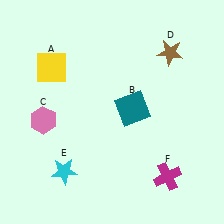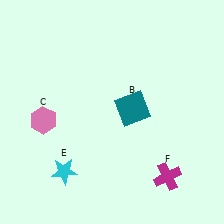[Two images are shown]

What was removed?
The yellow square (A), the brown star (D) were removed in Image 2.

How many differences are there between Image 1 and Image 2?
There are 2 differences between the two images.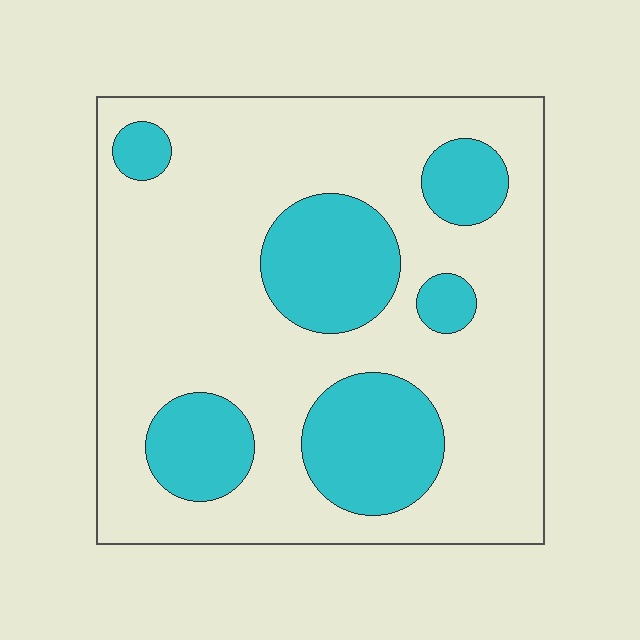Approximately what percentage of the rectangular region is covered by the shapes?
Approximately 25%.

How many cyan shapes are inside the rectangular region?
6.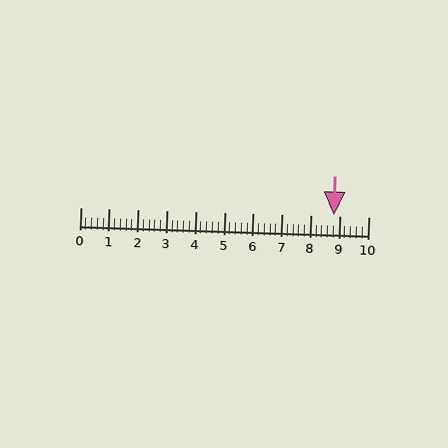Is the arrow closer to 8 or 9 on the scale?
The arrow is closer to 9.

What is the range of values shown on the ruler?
The ruler shows values from 0 to 10.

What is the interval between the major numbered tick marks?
The major tick marks are spaced 1 units apart.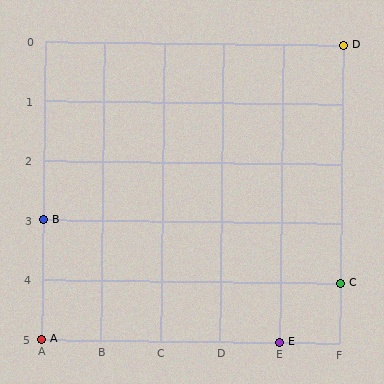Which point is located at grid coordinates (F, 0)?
Point D is at (F, 0).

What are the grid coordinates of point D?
Point D is at grid coordinates (F, 0).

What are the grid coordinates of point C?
Point C is at grid coordinates (F, 4).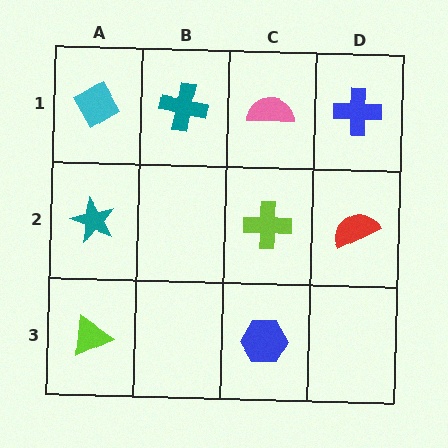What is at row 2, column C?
A lime cross.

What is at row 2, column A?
A teal star.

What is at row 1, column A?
A cyan diamond.